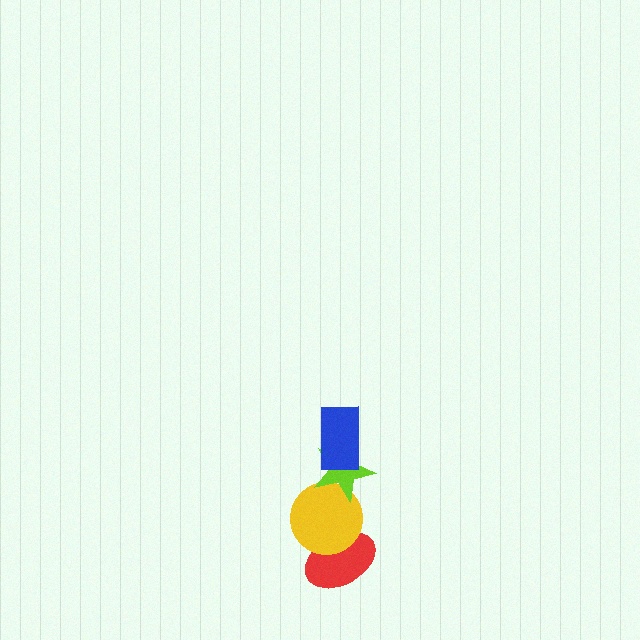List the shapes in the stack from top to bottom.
From top to bottom: the blue rectangle, the lime star, the yellow circle, the red ellipse.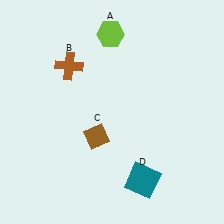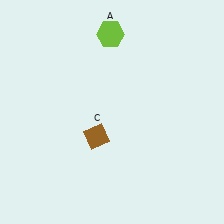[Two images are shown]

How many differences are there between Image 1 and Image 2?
There are 2 differences between the two images.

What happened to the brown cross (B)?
The brown cross (B) was removed in Image 2. It was in the top-left area of Image 1.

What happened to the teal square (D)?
The teal square (D) was removed in Image 2. It was in the bottom-right area of Image 1.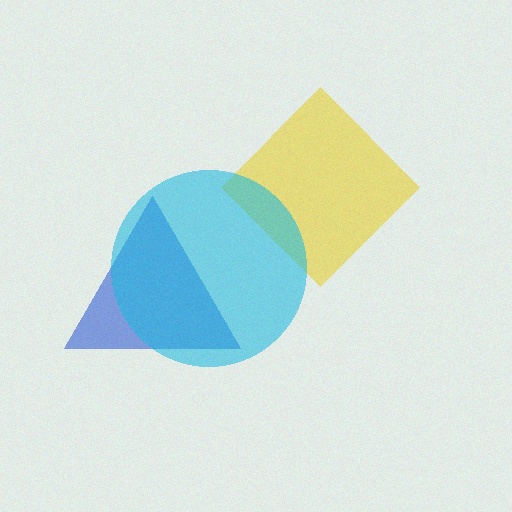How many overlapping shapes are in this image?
There are 3 overlapping shapes in the image.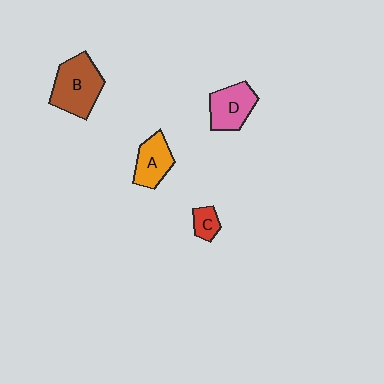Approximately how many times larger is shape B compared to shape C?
Approximately 3.1 times.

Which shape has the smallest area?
Shape C (red).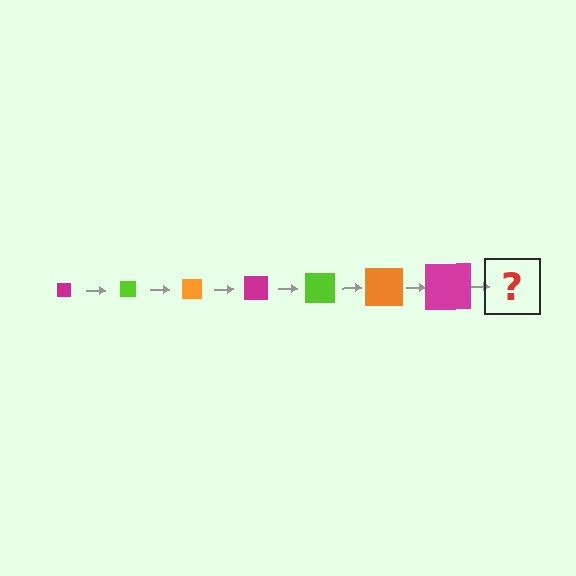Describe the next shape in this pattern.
It should be a lime square, larger than the previous one.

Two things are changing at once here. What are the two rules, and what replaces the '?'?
The two rules are that the square grows larger each step and the color cycles through magenta, lime, and orange. The '?' should be a lime square, larger than the previous one.